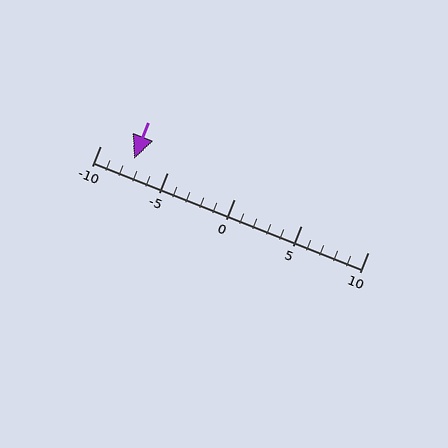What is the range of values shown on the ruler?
The ruler shows values from -10 to 10.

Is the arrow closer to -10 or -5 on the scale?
The arrow is closer to -5.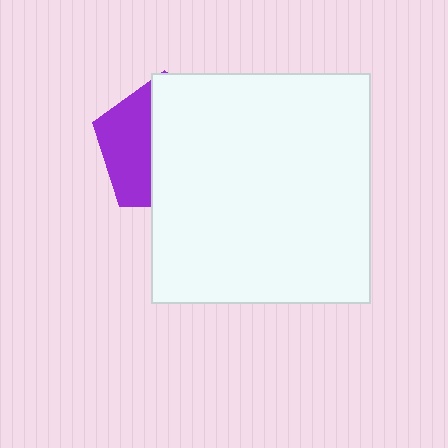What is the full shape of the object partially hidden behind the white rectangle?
The partially hidden object is a purple pentagon.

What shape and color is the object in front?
The object in front is a white rectangle.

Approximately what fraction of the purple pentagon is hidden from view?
Roughly 62% of the purple pentagon is hidden behind the white rectangle.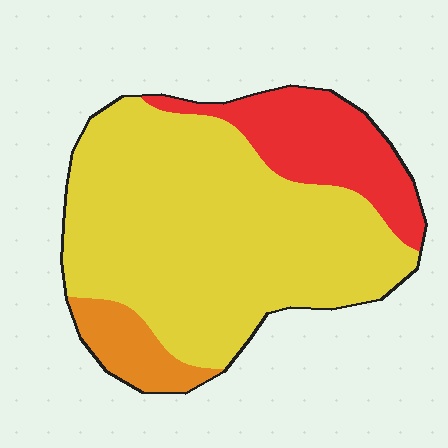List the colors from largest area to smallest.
From largest to smallest: yellow, red, orange.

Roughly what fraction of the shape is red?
Red covers about 20% of the shape.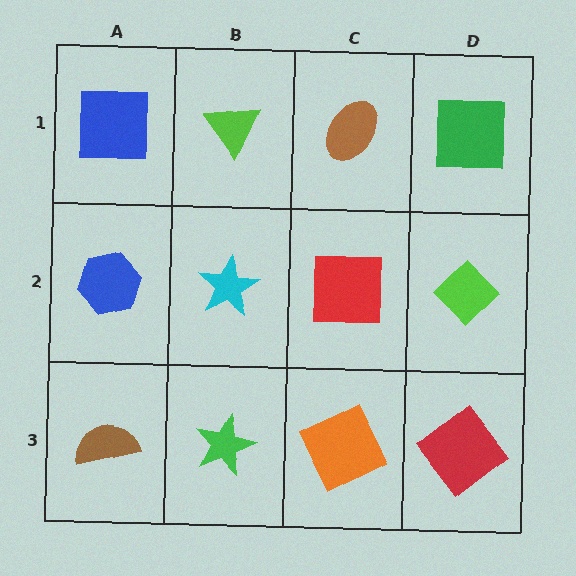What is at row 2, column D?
A lime diamond.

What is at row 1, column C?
A brown ellipse.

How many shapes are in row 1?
4 shapes.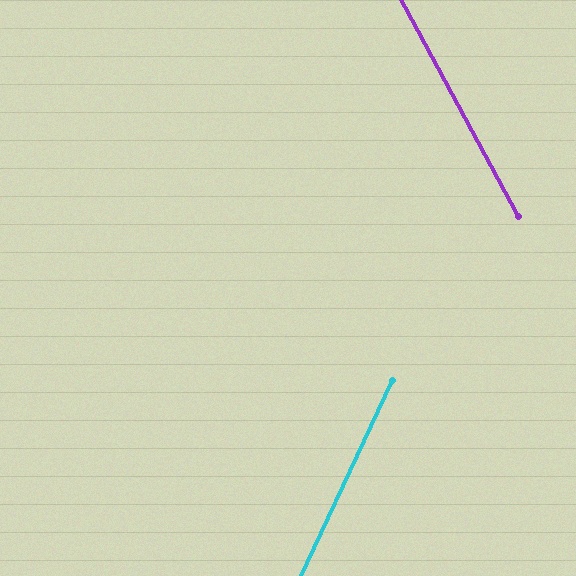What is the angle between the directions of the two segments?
Approximately 53 degrees.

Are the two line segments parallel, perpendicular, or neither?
Neither parallel nor perpendicular — they differ by about 53°.